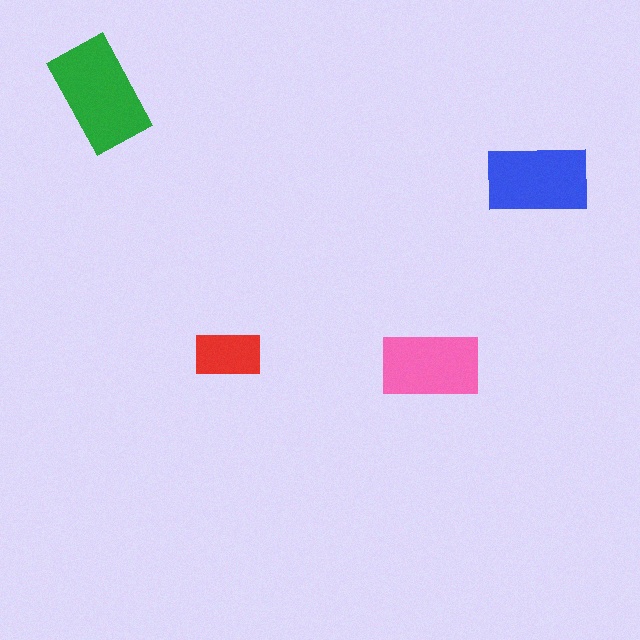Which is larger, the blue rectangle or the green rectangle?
The green one.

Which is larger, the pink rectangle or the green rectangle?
The green one.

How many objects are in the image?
There are 4 objects in the image.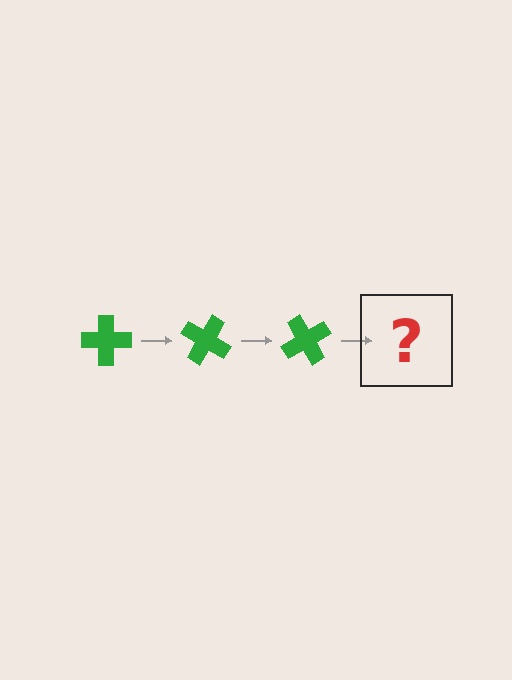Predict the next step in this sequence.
The next step is a green cross rotated 90 degrees.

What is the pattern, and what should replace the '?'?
The pattern is that the cross rotates 30 degrees each step. The '?' should be a green cross rotated 90 degrees.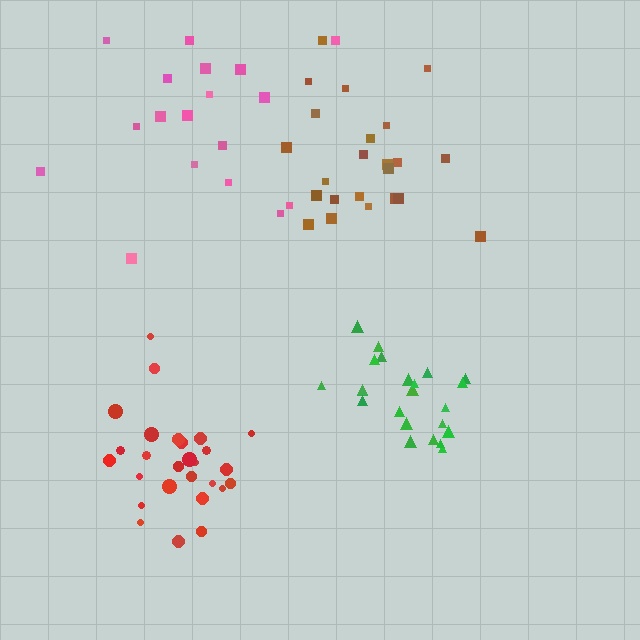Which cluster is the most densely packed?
Green.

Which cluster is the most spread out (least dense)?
Pink.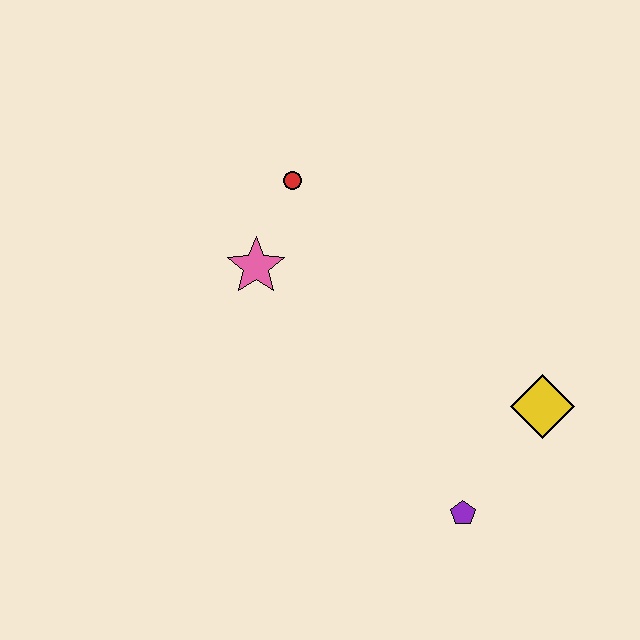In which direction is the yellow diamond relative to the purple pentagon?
The yellow diamond is above the purple pentagon.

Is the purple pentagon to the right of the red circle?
Yes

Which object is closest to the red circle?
The pink star is closest to the red circle.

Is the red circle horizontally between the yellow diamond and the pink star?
Yes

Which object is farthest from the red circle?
The purple pentagon is farthest from the red circle.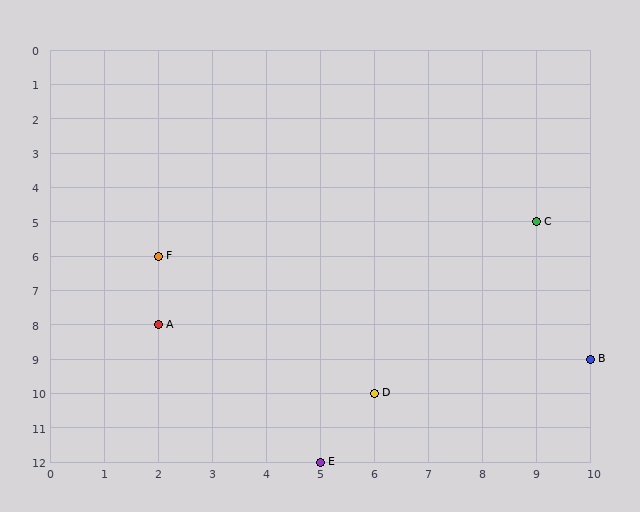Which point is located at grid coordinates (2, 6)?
Point F is at (2, 6).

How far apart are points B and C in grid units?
Points B and C are 1 column and 4 rows apart (about 4.1 grid units diagonally).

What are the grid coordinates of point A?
Point A is at grid coordinates (2, 8).